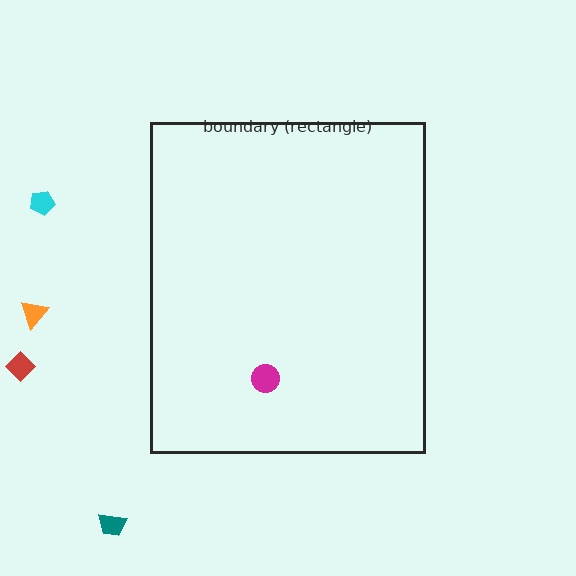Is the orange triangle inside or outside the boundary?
Outside.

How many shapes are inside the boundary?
1 inside, 4 outside.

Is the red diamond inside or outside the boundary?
Outside.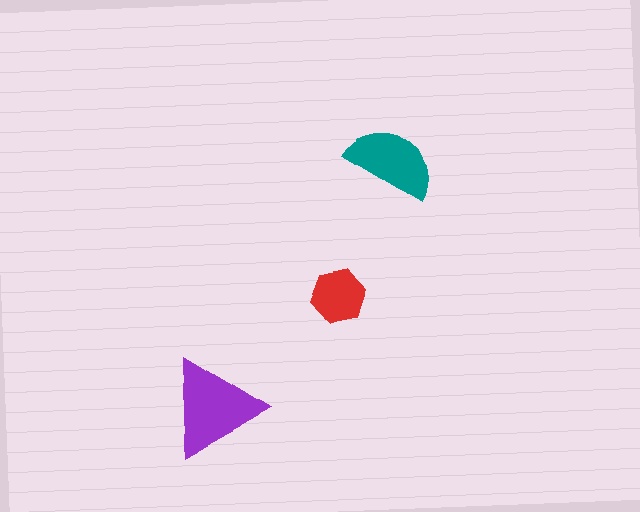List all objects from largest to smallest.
The purple triangle, the teal semicircle, the red hexagon.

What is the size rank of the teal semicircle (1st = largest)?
2nd.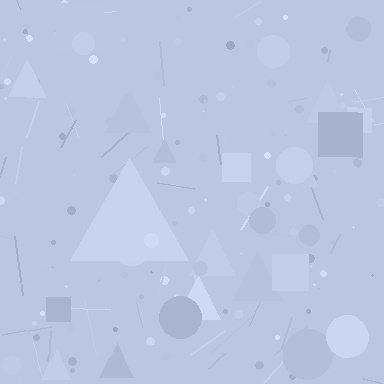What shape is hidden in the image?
A triangle is hidden in the image.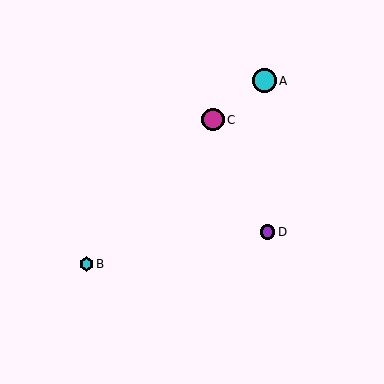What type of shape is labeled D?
Shape D is a purple circle.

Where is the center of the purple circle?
The center of the purple circle is at (267, 232).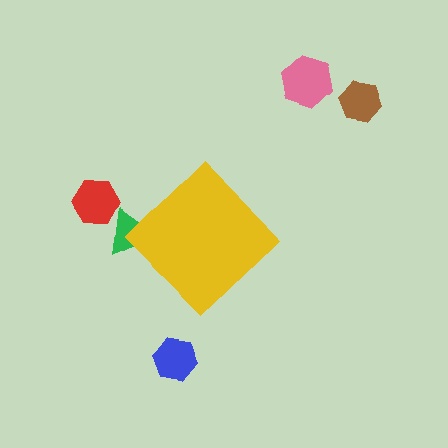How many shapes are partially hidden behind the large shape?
1 shape is partially hidden.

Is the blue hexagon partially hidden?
No, the blue hexagon is fully visible.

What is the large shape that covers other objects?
A yellow diamond.